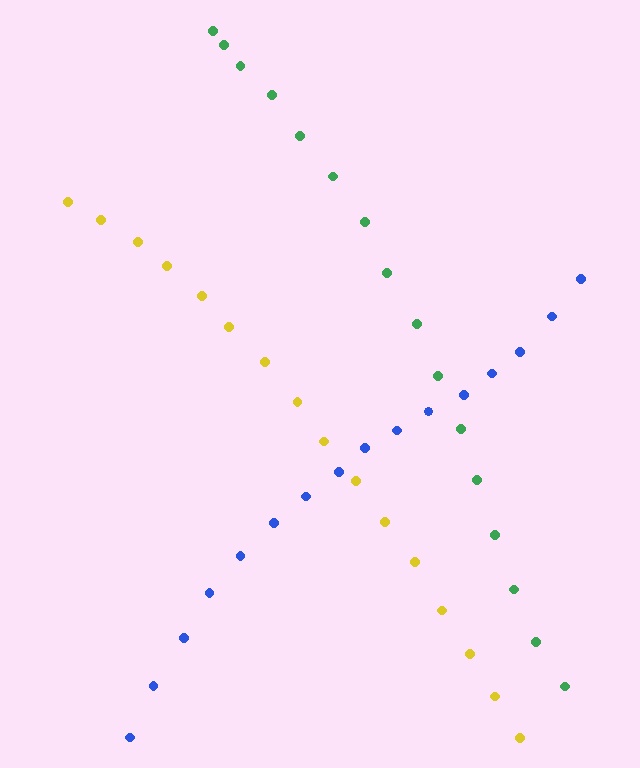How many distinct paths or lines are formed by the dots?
There are 3 distinct paths.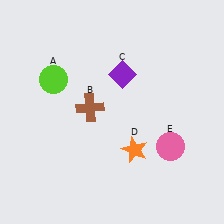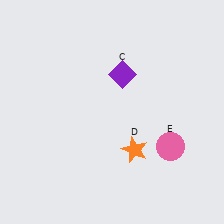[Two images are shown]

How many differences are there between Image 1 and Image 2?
There are 2 differences between the two images.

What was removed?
The brown cross (B), the lime circle (A) were removed in Image 2.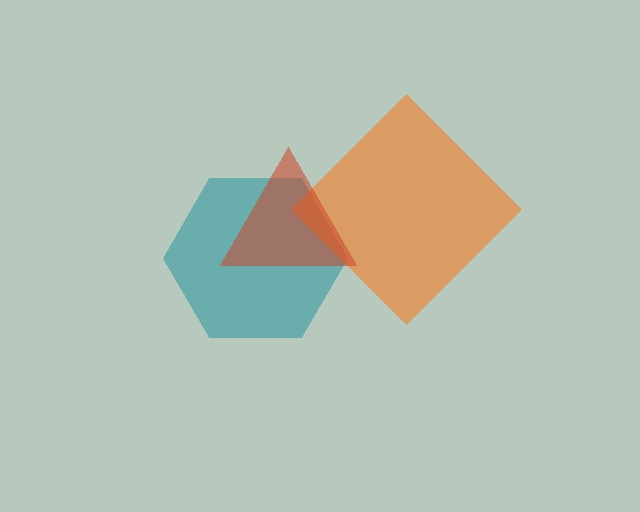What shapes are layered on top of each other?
The layered shapes are: a teal hexagon, an orange diamond, a red triangle.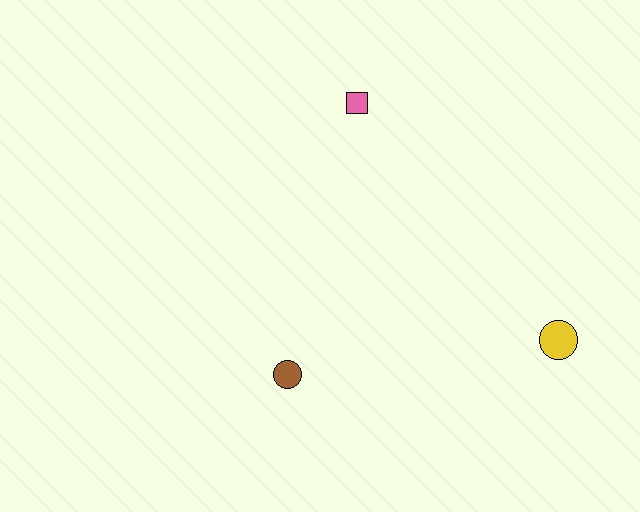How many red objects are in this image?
There are no red objects.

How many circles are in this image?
There are 2 circles.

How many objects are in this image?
There are 3 objects.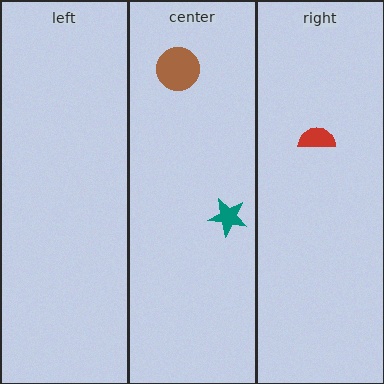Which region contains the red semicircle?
The right region.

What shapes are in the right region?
The red semicircle.